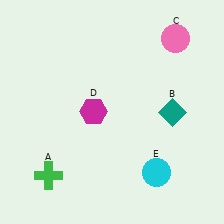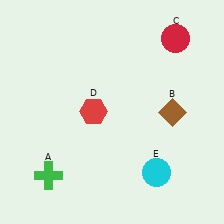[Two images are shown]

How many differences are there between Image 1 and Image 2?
There are 3 differences between the two images.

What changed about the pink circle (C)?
In Image 1, C is pink. In Image 2, it changed to red.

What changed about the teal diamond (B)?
In Image 1, B is teal. In Image 2, it changed to brown.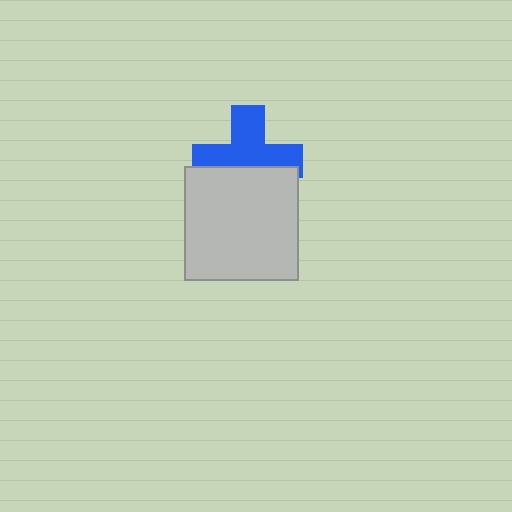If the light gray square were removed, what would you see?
You would see the complete blue cross.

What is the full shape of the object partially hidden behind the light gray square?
The partially hidden object is a blue cross.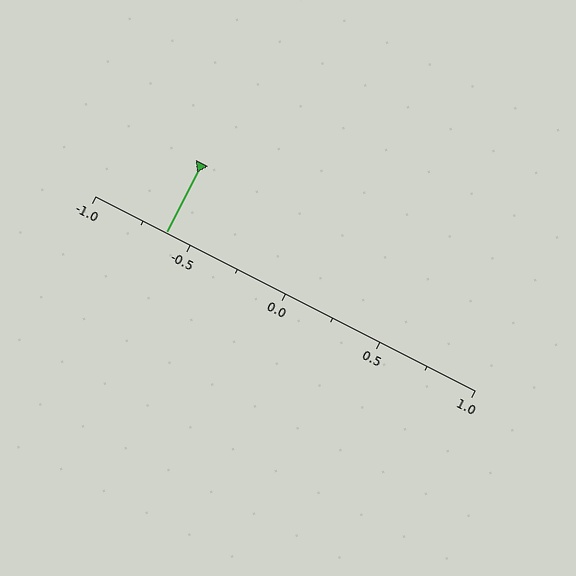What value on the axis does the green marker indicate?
The marker indicates approximately -0.62.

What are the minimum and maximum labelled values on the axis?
The axis runs from -1.0 to 1.0.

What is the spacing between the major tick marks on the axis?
The major ticks are spaced 0.5 apart.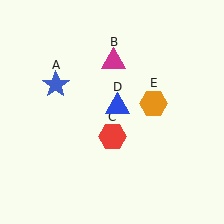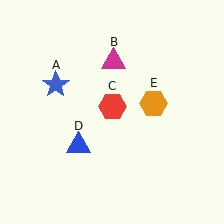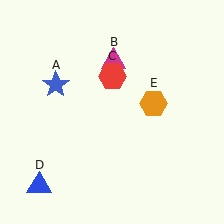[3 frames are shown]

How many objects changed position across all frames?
2 objects changed position: red hexagon (object C), blue triangle (object D).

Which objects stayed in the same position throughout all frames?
Blue star (object A) and magenta triangle (object B) and orange hexagon (object E) remained stationary.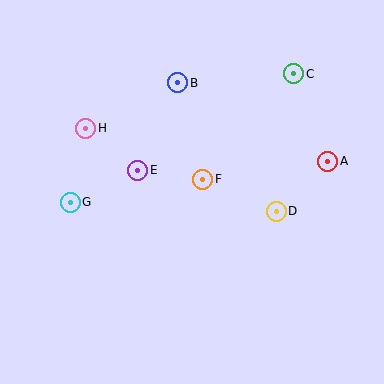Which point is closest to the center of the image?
Point F at (203, 179) is closest to the center.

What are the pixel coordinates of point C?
Point C is at (294, 74).